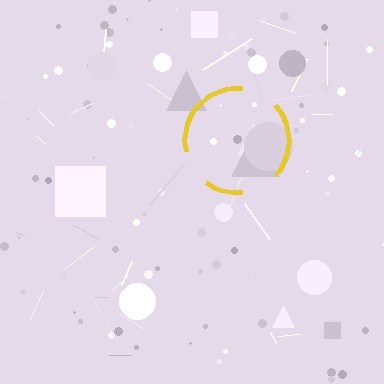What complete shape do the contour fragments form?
The contour fragments form a circle.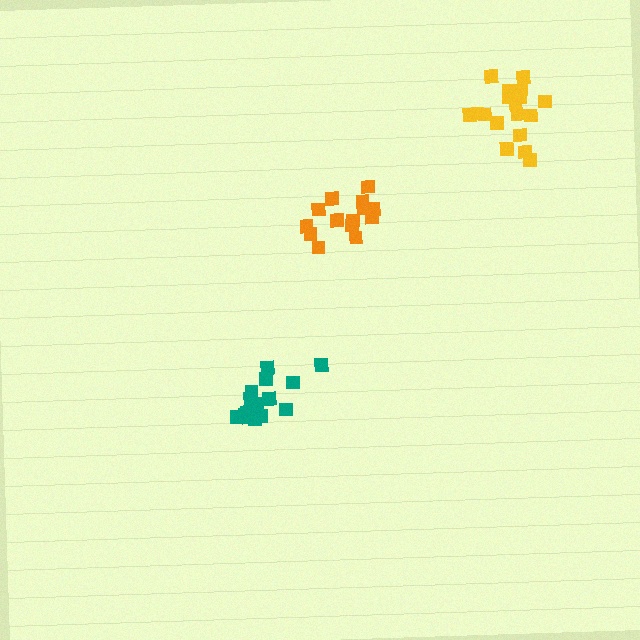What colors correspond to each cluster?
The clusters are colored: yellow, teal, orange.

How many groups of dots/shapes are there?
There are 3 groups.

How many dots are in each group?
Group 1: 18 dots, Group 2: 16 dots, Group 3: 14 dots (48 total).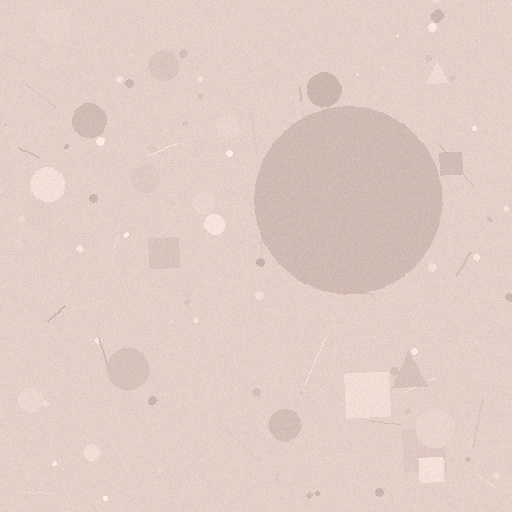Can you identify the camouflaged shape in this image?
The camouflaged shape is a circle.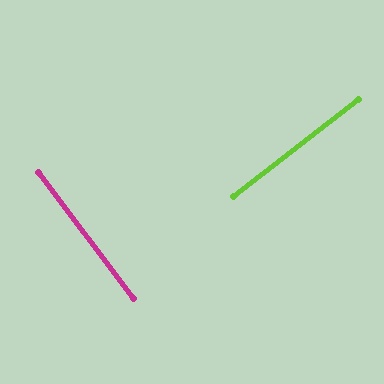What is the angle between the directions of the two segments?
Approximately 89 degrees.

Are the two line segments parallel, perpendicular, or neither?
Perpendicular — they meet at approximately 89°.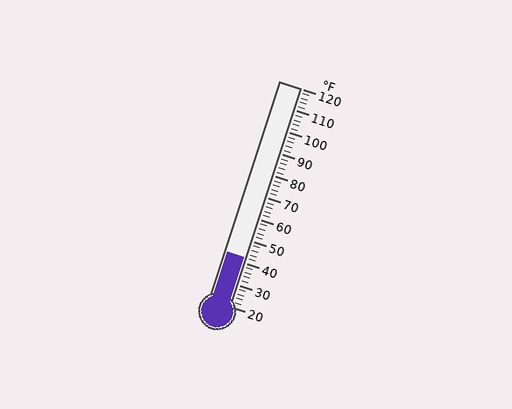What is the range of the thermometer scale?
The thermometer scale ranges from 20°F to 120°F.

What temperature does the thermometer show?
The thermometer shows approximately 42°F.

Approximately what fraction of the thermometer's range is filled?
The thermometer is filled to approximately 20% of its range.